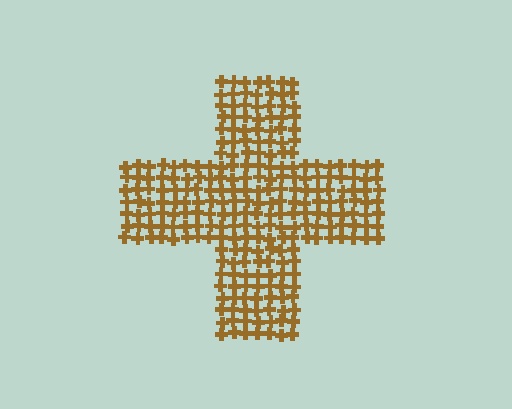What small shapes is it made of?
It is made of small crosses.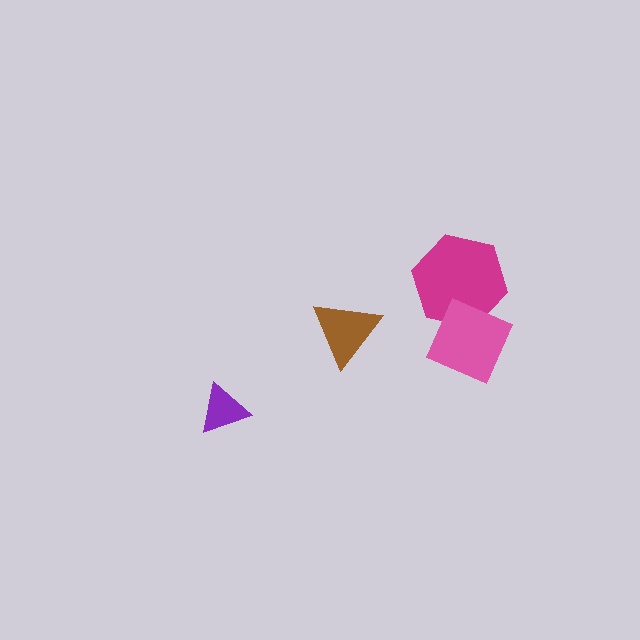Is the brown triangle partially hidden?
No, no other shape covers it.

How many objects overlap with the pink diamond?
1 object overlaps with the pink diamond.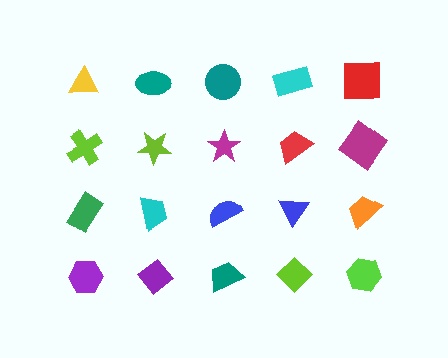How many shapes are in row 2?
5 shapes.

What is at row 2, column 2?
A lime star.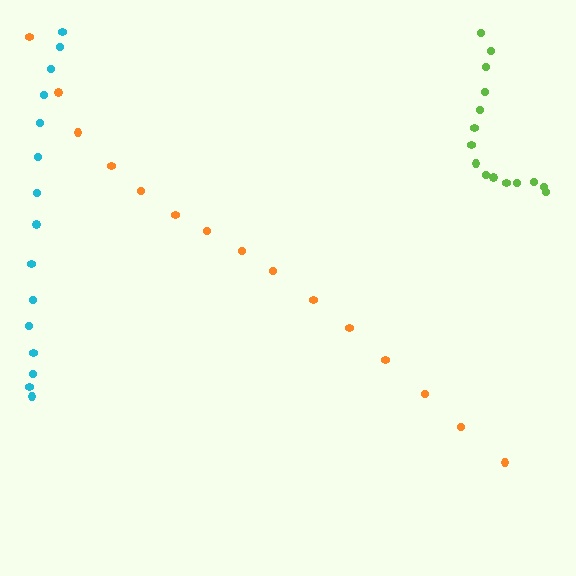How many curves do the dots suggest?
There are 3 distinct paths.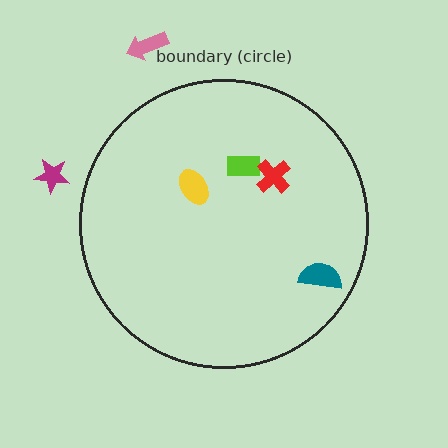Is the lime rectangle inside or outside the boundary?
Inside.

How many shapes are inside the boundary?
4 inside, 2 outside.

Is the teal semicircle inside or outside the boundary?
Inside.